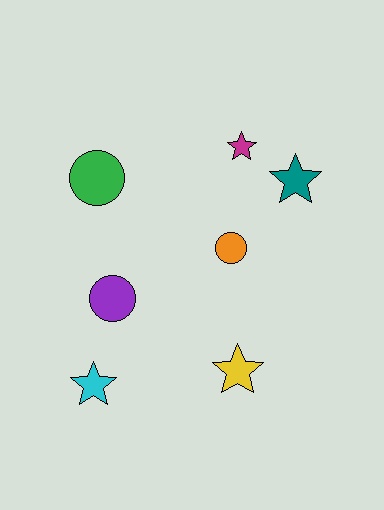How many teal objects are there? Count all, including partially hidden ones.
There is 1 teal object.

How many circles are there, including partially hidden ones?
There are 3 circles.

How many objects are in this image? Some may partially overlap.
There are 7 objects.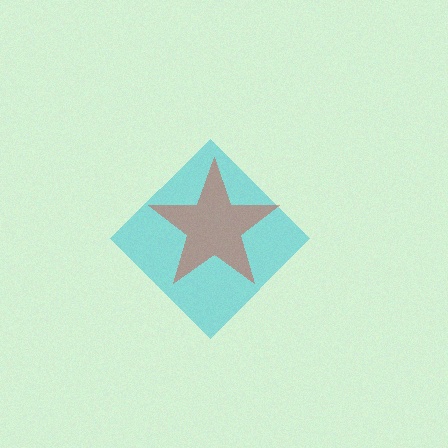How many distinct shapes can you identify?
There are 2 distinct shapes: a cyan diamond, a red star.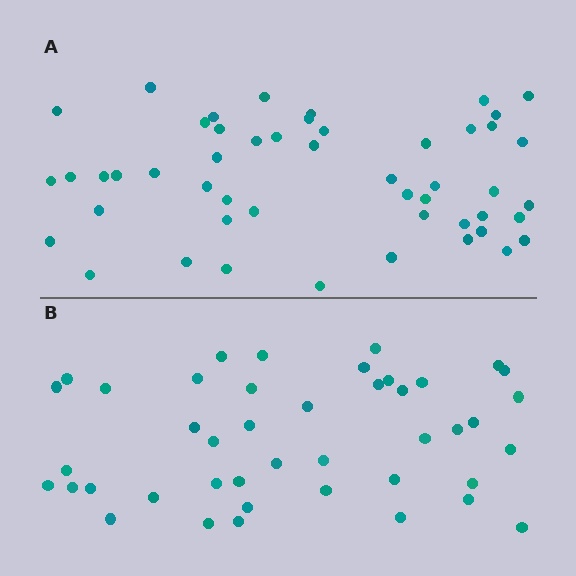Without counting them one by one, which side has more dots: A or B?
Region A (the top region) has more dots.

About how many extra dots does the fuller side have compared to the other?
Region A has roughly 8 or so more dots than region B.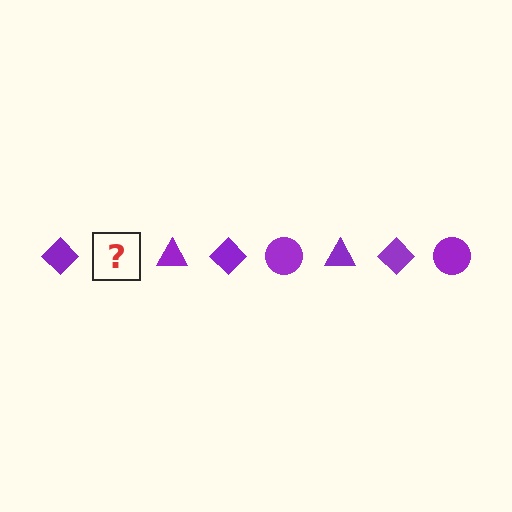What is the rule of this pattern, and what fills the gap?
The rule is that the pattern cycles through diamond, circle, triangle shapes in purple. The gap should be filled with a purple circle.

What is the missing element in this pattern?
The missing element is a purple circle.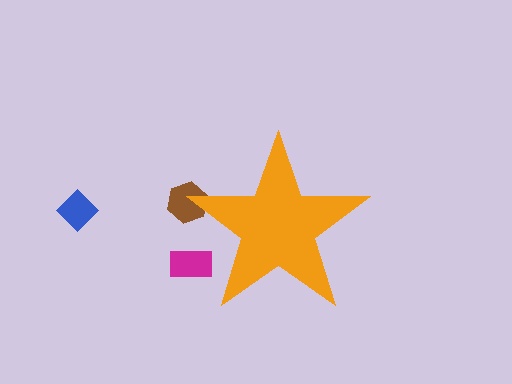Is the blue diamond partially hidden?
No, the blue diamond is fully visible.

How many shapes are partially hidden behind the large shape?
2 shapes are partially hidden.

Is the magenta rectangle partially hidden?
Yes, the magenta rectangle is partially hidden behind the orange star.